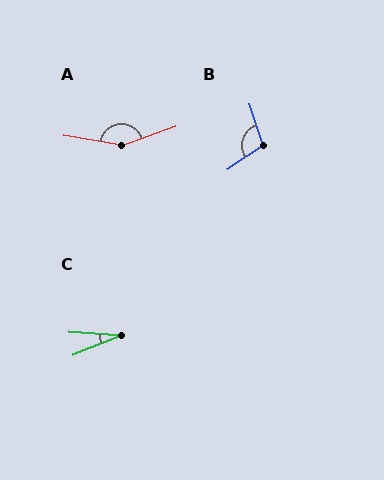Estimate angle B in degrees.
Approximately 105 degrees.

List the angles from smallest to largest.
C (26°), B (105°), A (151°).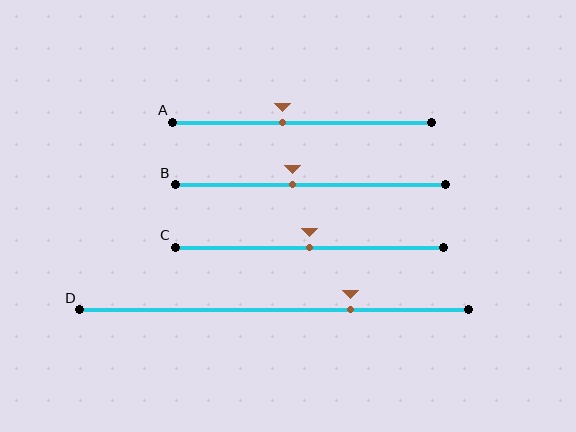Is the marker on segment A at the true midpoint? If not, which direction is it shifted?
No, the marker on segment A is shifted to the left by about 8% of the segment length.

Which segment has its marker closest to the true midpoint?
Segment C has its marker closest to the true midpoint.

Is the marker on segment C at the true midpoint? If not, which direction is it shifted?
Yes, the marker on segment C is at the true midpoint.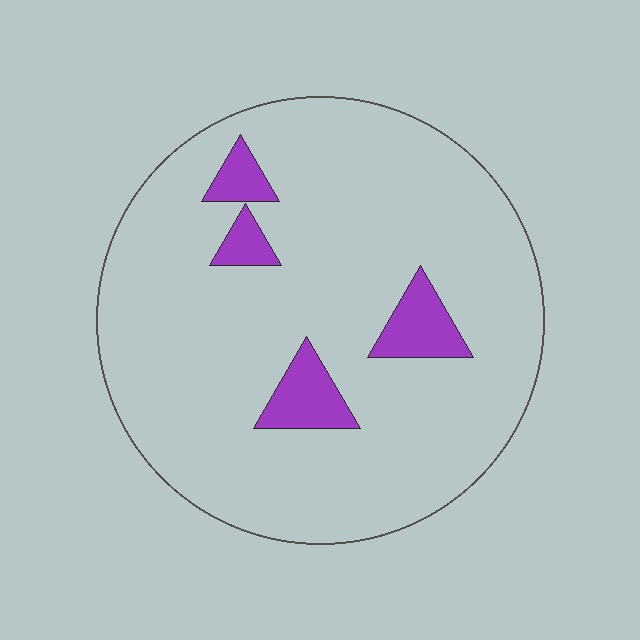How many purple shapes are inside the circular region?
4.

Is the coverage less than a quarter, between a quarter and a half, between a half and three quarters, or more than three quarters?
Less than a quarter.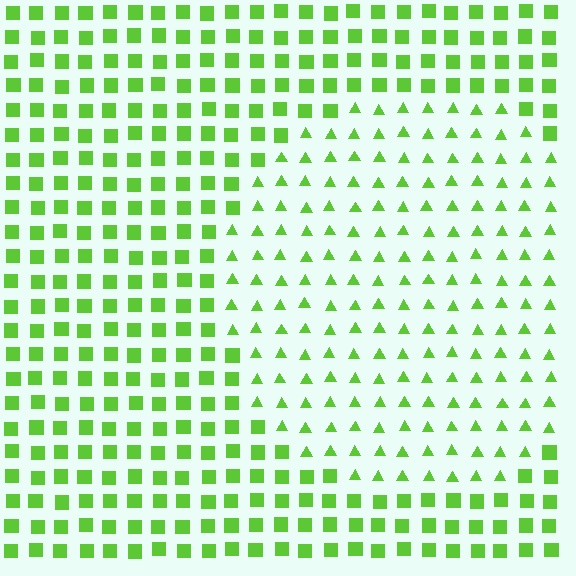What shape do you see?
I see a circle.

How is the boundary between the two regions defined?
The boundary is defined by a change in element shape: triangles inside vs. squares outside. All elements share the same color and spacing.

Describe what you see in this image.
The image is filled with small lime elements arranged in a uniform grid. A circle-shaped region contains triangles, while the surrounding area contains squares. The boundary is defined purely by the change in element shape.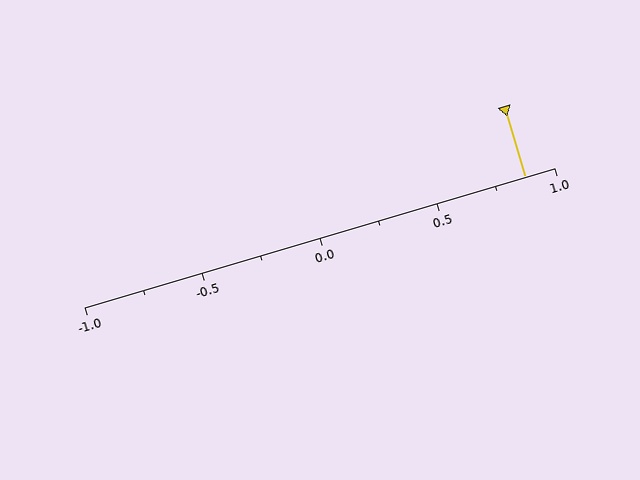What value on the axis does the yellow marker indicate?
The marker indicates approximately 0.88.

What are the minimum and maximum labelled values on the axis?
The axis runs from -1.0 to 1.0.